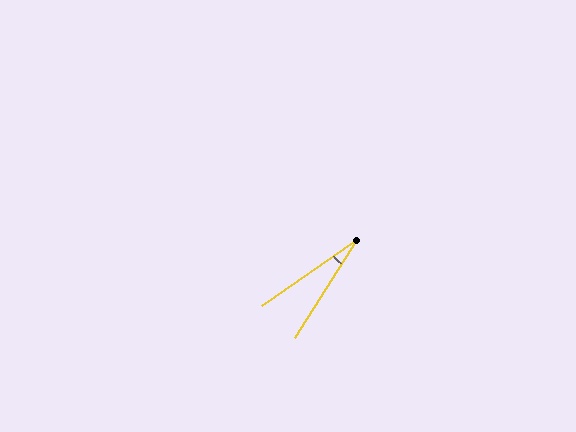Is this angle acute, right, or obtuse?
It is acute.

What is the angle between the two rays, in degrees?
Approximately 23 degrees.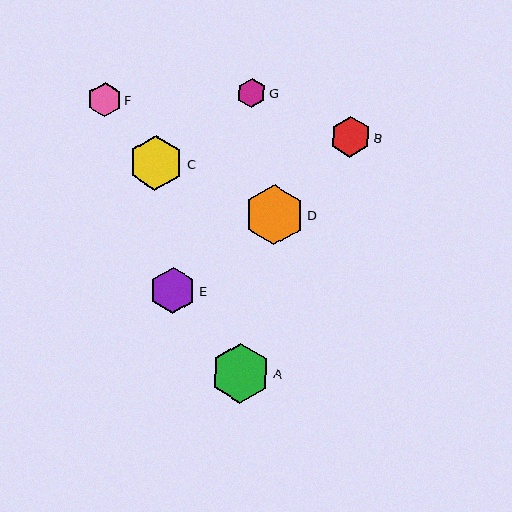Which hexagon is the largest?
Hexagon A is the largest with a size of approximately 60 pixels.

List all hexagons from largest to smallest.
From largest to smallest: A, D, C, E, B, F, G.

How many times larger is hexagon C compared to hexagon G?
Hexagon C is approximately 1.9 times the size of hexagon G.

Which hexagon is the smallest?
Hexagon G is the smallest with a size of approximately 30 pixels.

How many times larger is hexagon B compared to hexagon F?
Hexagon B is approximately 1.2 times the size of hexagon F.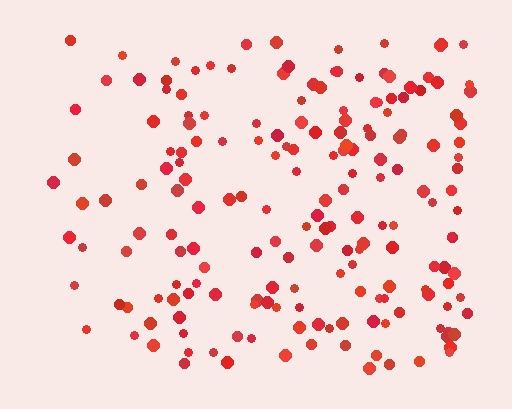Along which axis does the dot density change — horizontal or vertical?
Horizontal.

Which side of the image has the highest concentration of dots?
The right.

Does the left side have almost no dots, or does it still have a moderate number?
Still a moderate number, just noticeably fewer than the right.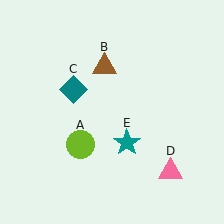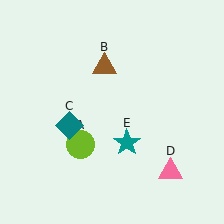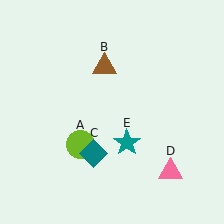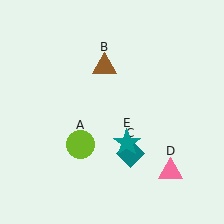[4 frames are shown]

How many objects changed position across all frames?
1 object changed position: teal diamond (object C).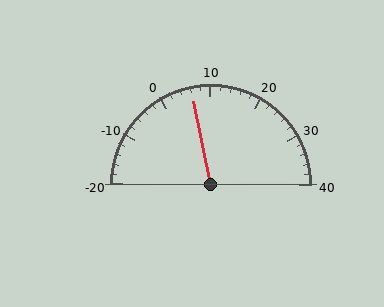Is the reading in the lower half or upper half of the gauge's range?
The reading is in the lower half of the range (-20 to 40).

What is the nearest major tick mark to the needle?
The nearest major tick mark is 10.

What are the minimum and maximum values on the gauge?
The gauge ranges from -20 to 40.